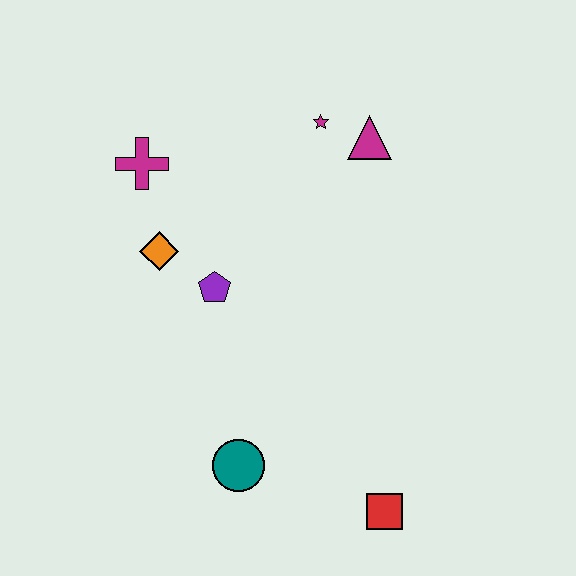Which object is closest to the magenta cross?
The orange diamond is closest to the magenta cross.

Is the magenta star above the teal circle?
Yes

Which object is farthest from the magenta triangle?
The red square is farthest from the magenta triangle.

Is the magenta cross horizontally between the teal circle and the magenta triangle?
No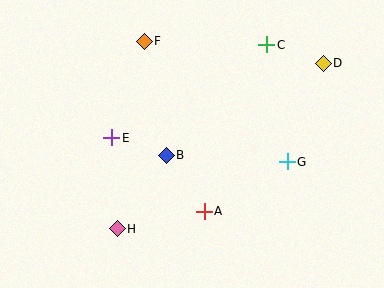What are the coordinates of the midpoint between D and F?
The midpoint between D and F is at (234, 52).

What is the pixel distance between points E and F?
The distance between E and F is 101 pixels.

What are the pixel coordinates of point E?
Point E is at (112, 138).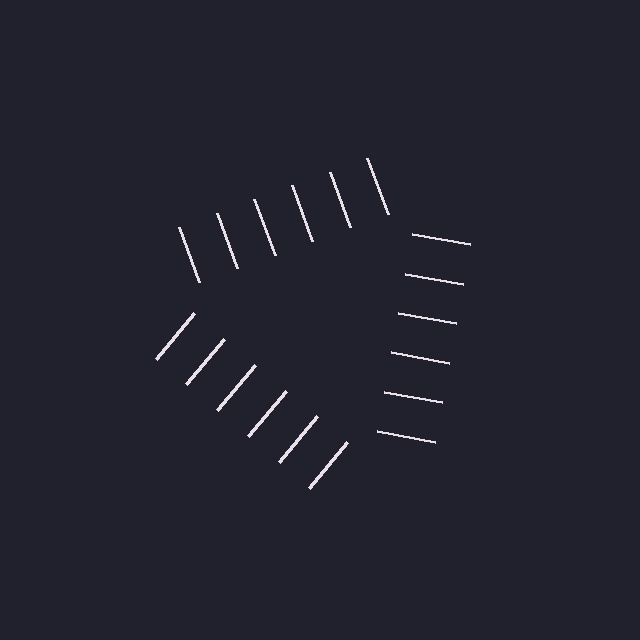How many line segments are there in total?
18 — 6 along each of the 3 edges.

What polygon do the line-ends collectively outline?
An illusory triangle — the line segments terminate on its edges but no continuous stroke is drawn.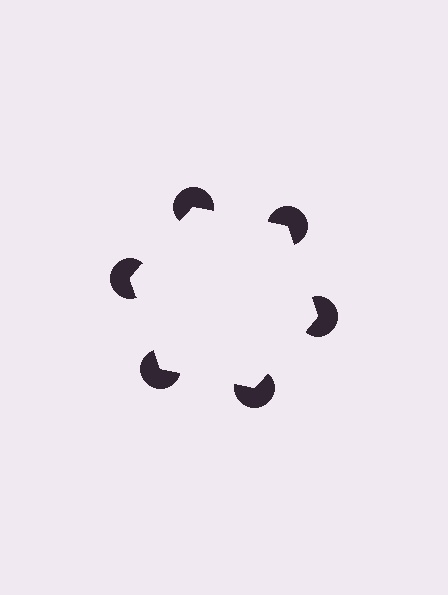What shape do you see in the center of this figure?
An illusory hexagon — its edges are inferred from the aligned wedge cuts in the pac-man discs, not physically drawn.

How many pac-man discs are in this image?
There are 6 — one at each vertex of the illusory hexagon.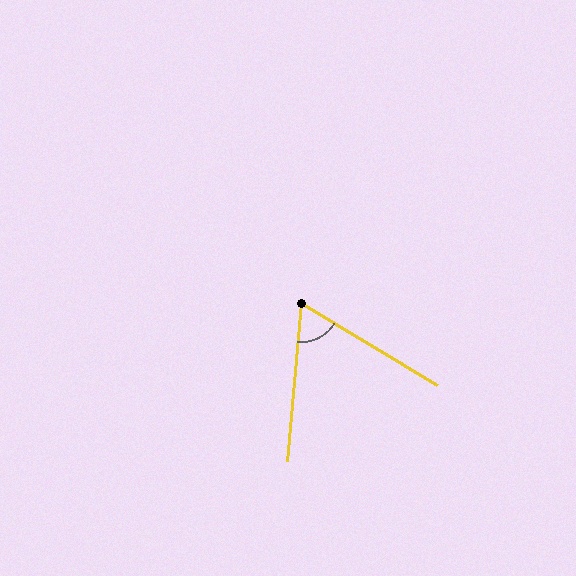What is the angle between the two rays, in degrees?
Approximately 64 degrees.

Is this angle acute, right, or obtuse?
It is acute.